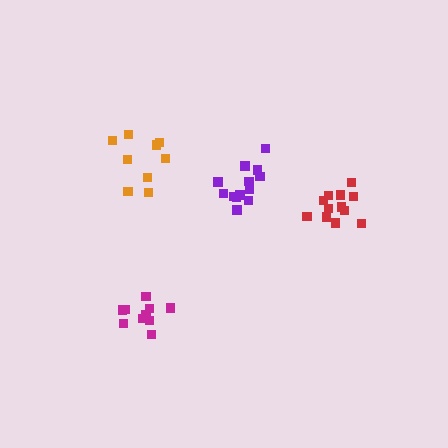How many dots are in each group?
Group 1: 13 dots, Group 2: 12 dots, Group 3: 9 dots, Group 4: 10 dots (44 total).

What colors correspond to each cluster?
The clusters are colored: purple, red, orange, magenta.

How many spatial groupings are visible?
There are 4 spatial groupings.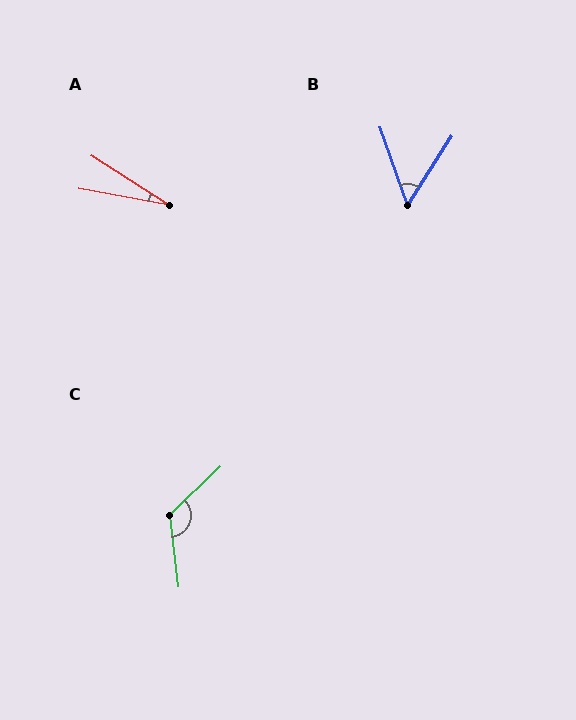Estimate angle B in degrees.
Approximately 52 degrees.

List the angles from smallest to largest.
A (22°), B (52°), C (127°).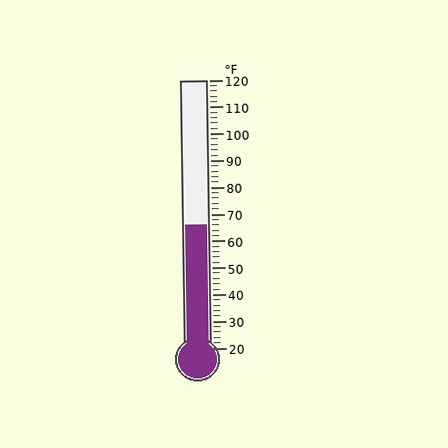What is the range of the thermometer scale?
The thermometer scale ranges from 20°F to 120°F.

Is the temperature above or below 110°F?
The temperature is below 110°F.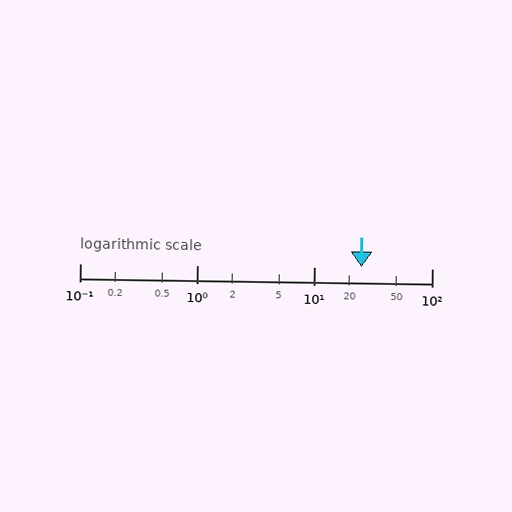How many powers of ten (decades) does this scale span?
The scale spans 3 decades, from 0.1 to 100.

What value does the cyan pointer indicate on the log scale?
The pointer indicates approximately 25.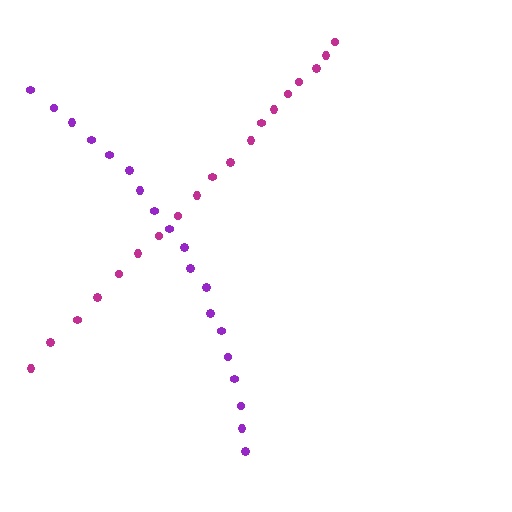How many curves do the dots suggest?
There are 2 distinct paths.